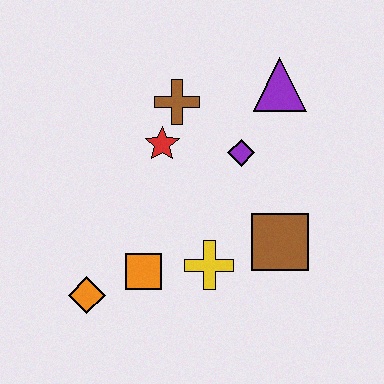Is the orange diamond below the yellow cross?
Yes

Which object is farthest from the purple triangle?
The orange diamond is farthest from the purple triangle.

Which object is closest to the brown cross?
The red star is closest to the brown cross.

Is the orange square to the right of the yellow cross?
No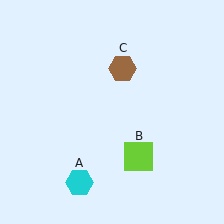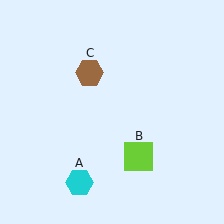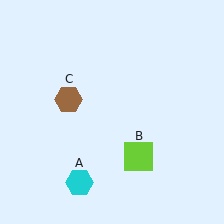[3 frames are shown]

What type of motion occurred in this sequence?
The brown hexagon (object C) rotated counterclockwise around the center of the scene.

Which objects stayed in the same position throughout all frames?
Cyan hexagon (object A) and lime square (object B) remained stationary.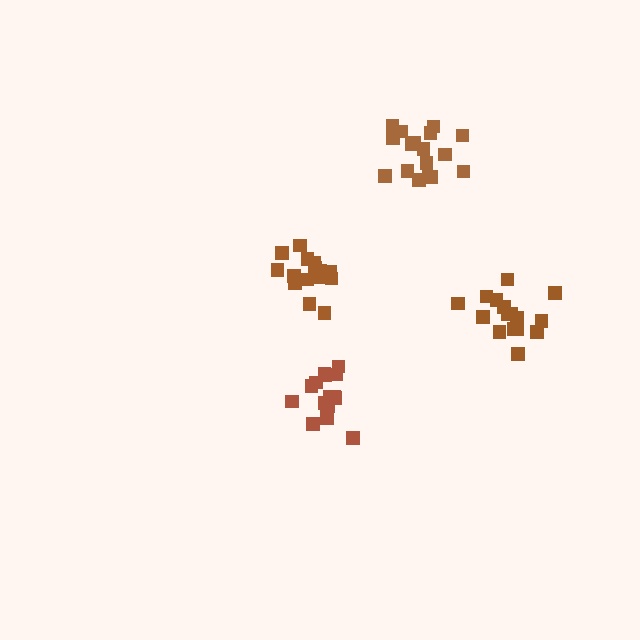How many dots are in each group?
Group 1: 15 dots, Group 2: 17 dots, Group 3: 17 dots, Group 4: 16 dots (65 total).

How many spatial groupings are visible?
There are 4 spatial groupings.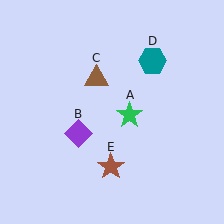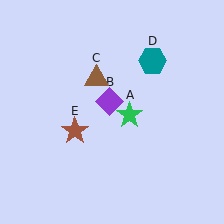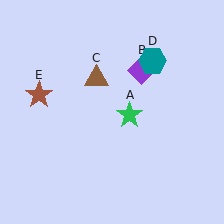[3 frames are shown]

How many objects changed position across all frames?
2 objects changed position: purple diamond (object B), brown star (object E).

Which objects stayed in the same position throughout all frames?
Green star (object A) and brown triangle (object C) and teal hexagon (object D) remained stationary.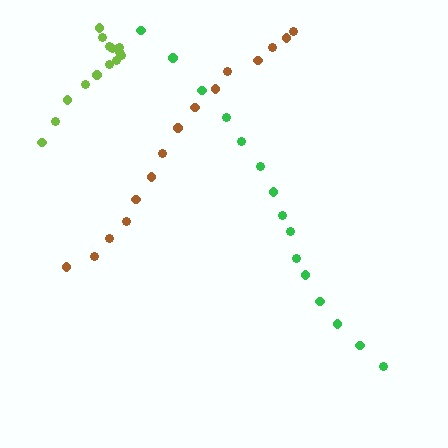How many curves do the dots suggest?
There are 3 distinct paths.